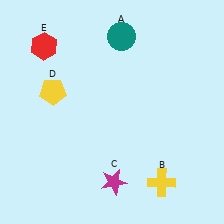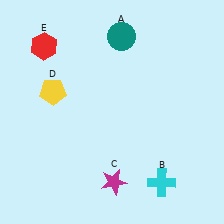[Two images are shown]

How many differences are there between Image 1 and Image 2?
There is 1 difference between the two images.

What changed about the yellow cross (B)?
In Image 1, B is yellow. In Image 2, it changed to cyan.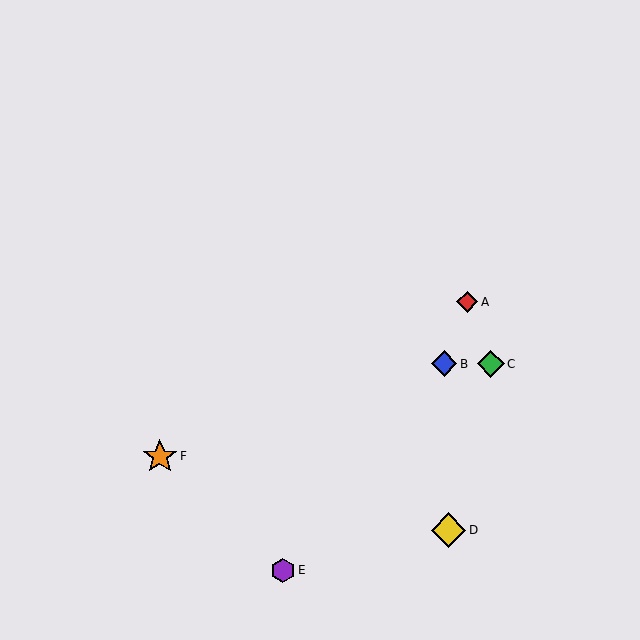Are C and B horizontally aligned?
Yes, both are at y≈364.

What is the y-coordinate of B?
Object B is at y≈364.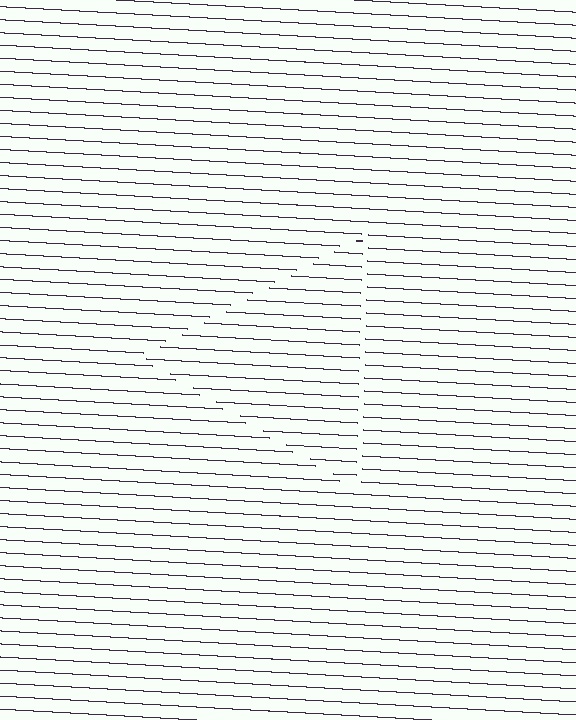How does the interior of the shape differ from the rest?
The interior of the shape contains the same grating, shifted by half a period — the contour is defined by the phase discontinuity where line-ends from the inner and outer gratings abut.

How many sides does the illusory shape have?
3 sides — the line-ends trace a triangle.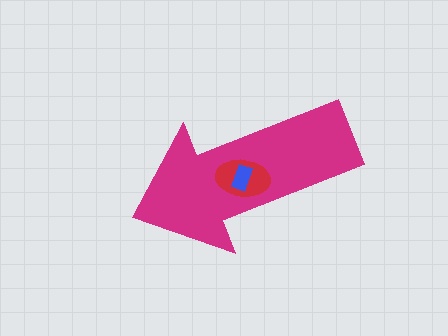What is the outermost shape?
The magenta arrow.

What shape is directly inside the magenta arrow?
The red ellipse.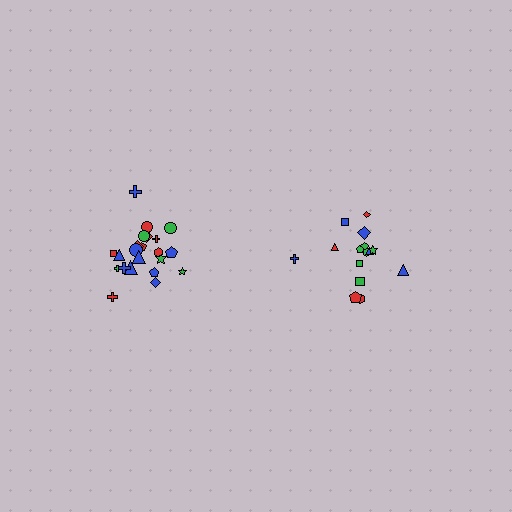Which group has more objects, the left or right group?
The left group.